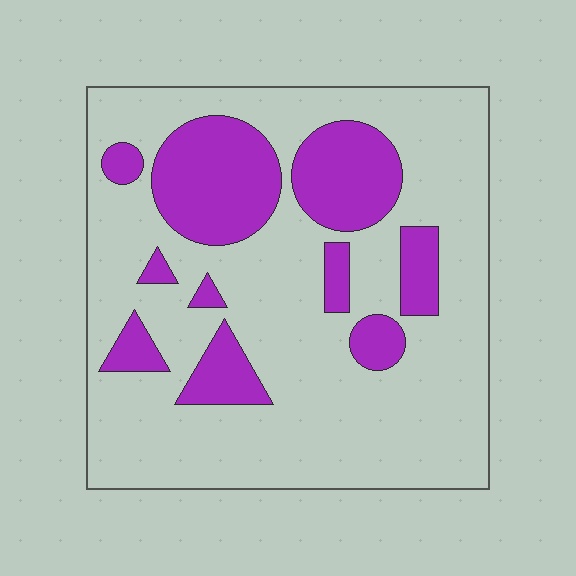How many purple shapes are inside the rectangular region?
10.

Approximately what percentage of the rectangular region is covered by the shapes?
Approximately 25%.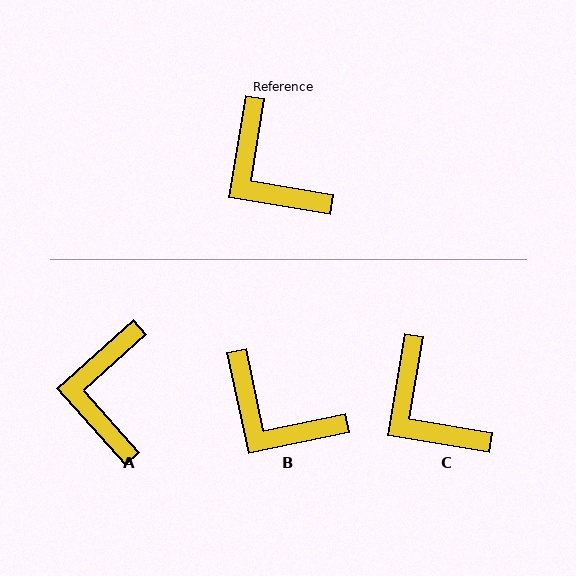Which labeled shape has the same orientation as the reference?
C.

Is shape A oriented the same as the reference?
No, it is off by about 39 degrees.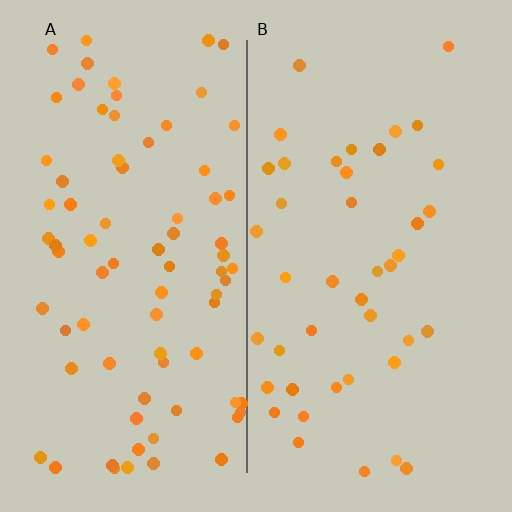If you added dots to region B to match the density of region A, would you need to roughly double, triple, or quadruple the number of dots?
Approximately double.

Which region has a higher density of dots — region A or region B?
A (the left).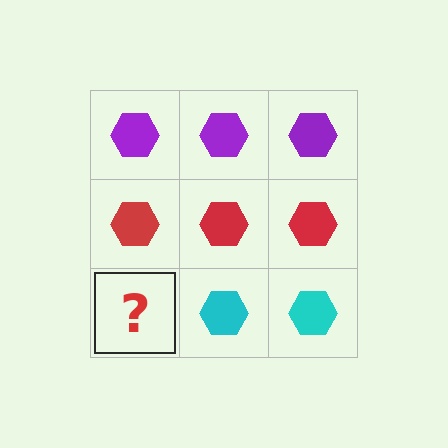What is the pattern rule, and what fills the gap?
The rule is that each row has a consistent color. The gap should be filled with a cyan hexagon.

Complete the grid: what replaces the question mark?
The question mark should be replaced with a cyan hexagon.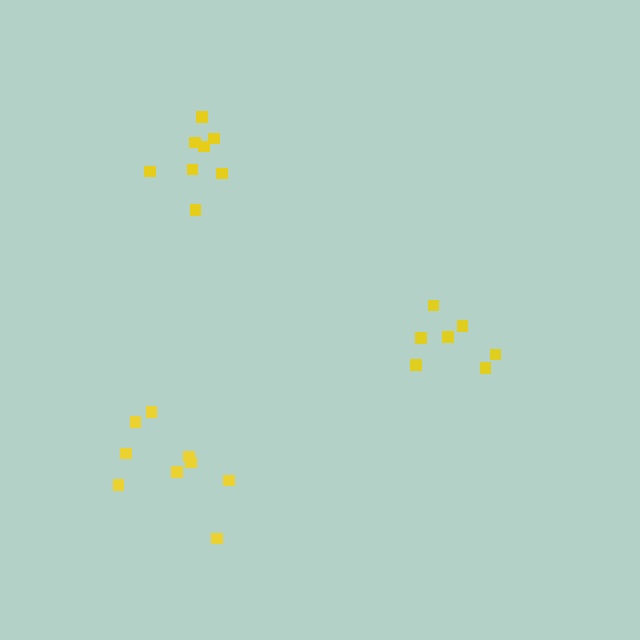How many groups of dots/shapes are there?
There are 3 groups.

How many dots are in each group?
Group 1: 9 dots, Group 2: 8 dots, Group 3: 7 dots (24 total).